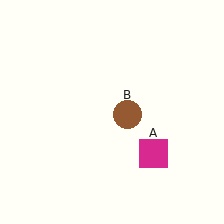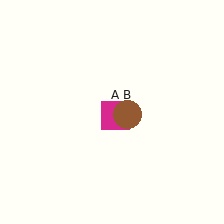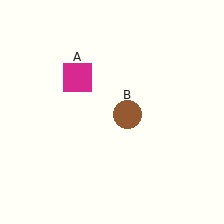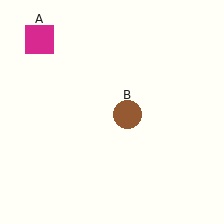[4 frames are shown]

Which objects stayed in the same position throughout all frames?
Brown circle (object B) remained stationary.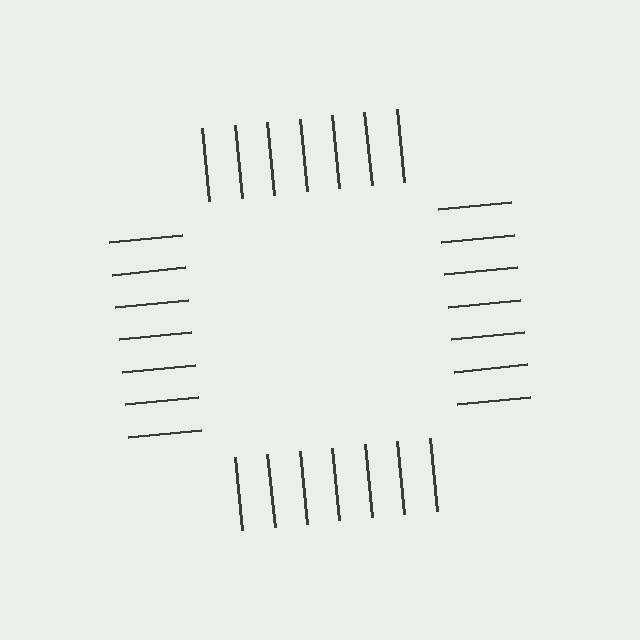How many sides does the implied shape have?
4 sides — the line-ends trace a square.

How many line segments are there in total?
28 — 7 along each of the 4 edges.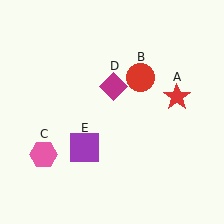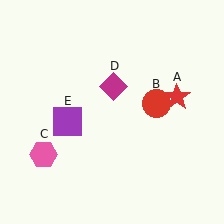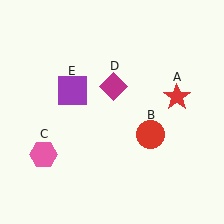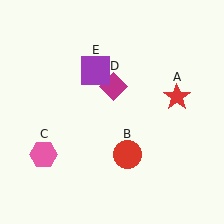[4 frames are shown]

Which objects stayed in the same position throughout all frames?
Red star (object A) and pink hexagon (object C) and magenta diamond (object D) remained stationary.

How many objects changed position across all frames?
2 objects changed position: red circle (object B), purple square (object E).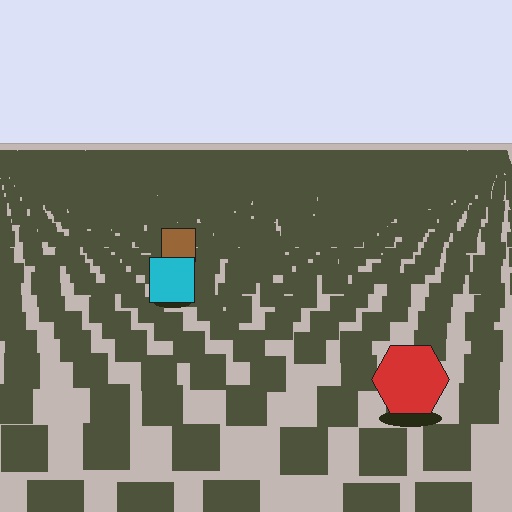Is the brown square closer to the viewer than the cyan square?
No. The cyan square is closer — you can tell from the texture gradient: the ground texture is coarser near it.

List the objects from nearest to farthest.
From nearest to farthest: the red hexagon, the cyan square, the brown square.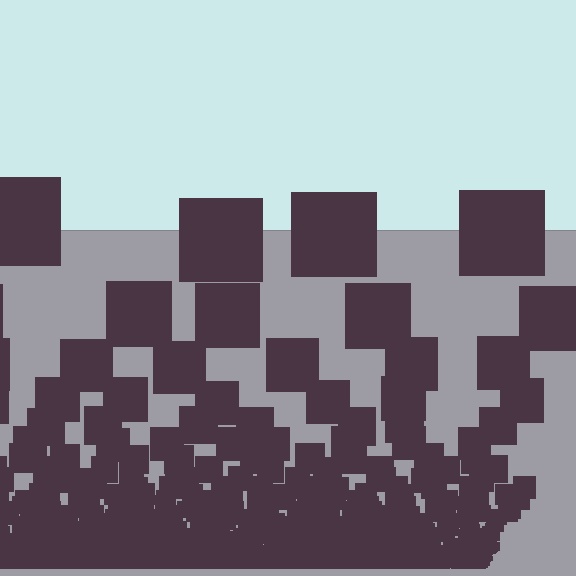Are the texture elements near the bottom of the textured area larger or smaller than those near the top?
Smaller. The gradient is inverted — elements near the bottom are smaller and denser.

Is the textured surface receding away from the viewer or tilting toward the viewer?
The surface appears to tilt toward the viewer. Texture elements get larger and sparser toward the top.